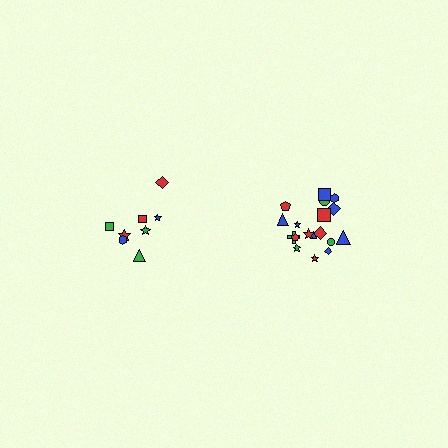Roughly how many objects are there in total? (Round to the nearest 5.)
Roughly 25 objects in total.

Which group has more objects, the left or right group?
The right group.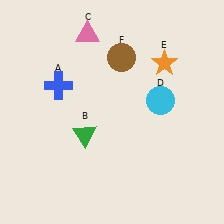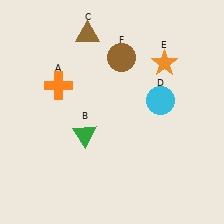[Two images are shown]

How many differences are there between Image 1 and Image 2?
There are 2 differences between the two images.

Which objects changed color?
A changed from blue to orange. C changed from pink to brown.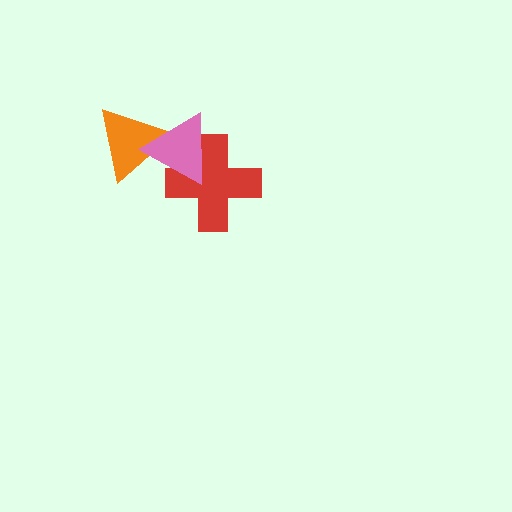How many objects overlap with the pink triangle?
2 objects overlap with the pink triangle.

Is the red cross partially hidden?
Yes, it is partially covered by another shape.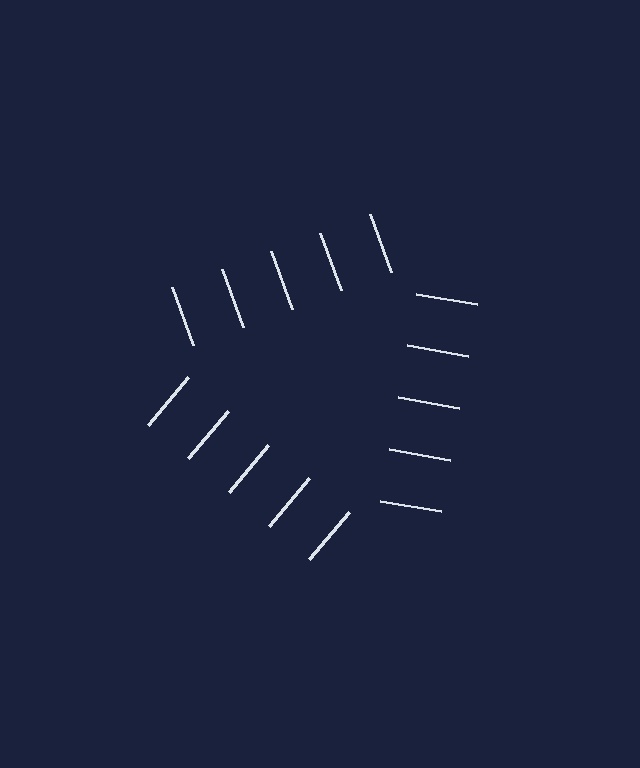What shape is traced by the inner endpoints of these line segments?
An illusory triangle — the line segments terminate on its edges but no continuous stroke is drawn.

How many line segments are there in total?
15 — 5 along each of the 3 edges.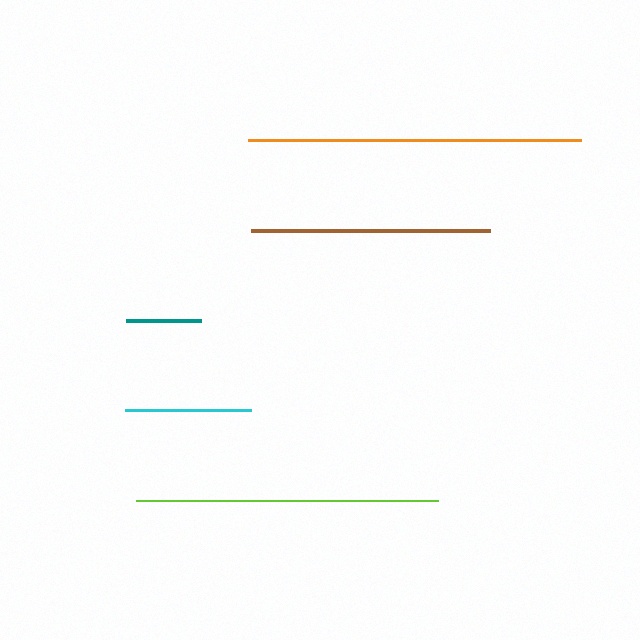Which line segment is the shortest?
The teal line is the shortest at approximately 76 pixels.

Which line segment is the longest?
The orange line is the longest at approximately 333 pixels.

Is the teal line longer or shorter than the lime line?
The lime line is longer than the teal line.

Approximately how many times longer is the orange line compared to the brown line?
The orange line is approximately 1.4 times the length of the brown line.